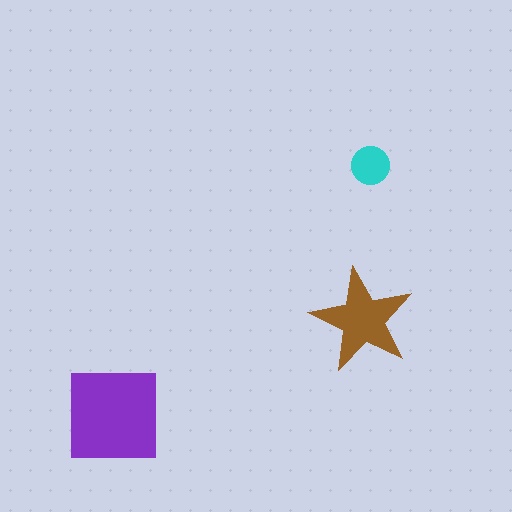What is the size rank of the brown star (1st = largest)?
2nd.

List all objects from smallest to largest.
The cyan circle, the brown star, the purple square.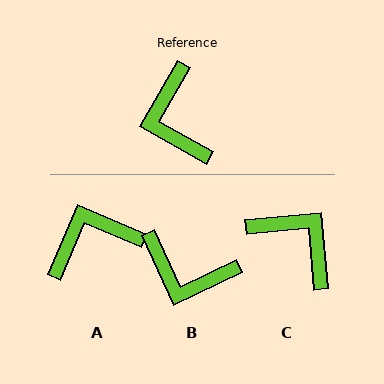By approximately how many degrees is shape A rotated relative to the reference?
Approximately 83 degrees clockwise.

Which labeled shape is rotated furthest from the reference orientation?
C, about 145 degrees away.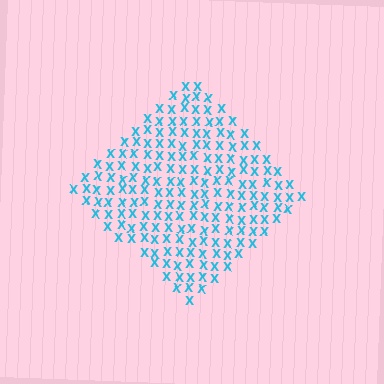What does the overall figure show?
The overall figure shows a diamond.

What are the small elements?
The small elements are letter X's.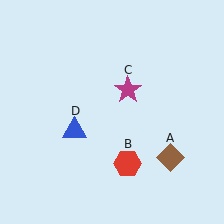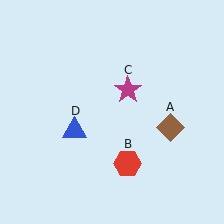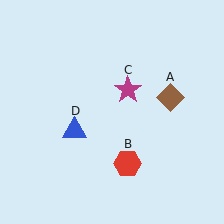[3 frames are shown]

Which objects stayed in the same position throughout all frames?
Red hexagon (object B) and magenta star (object C) and blue triangle (object D) remained stationary.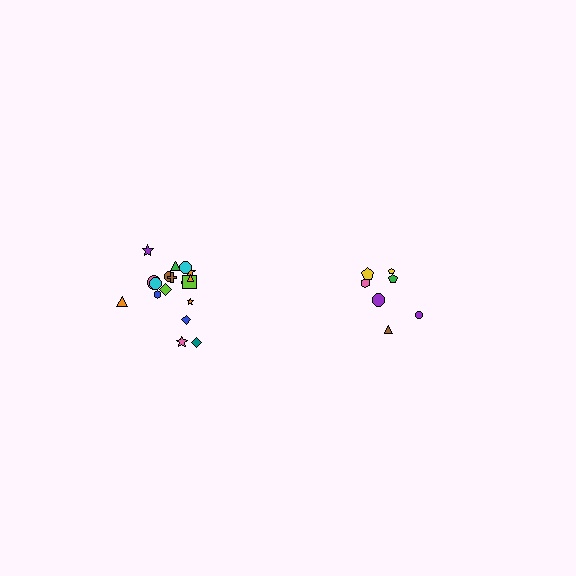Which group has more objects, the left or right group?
The left group.